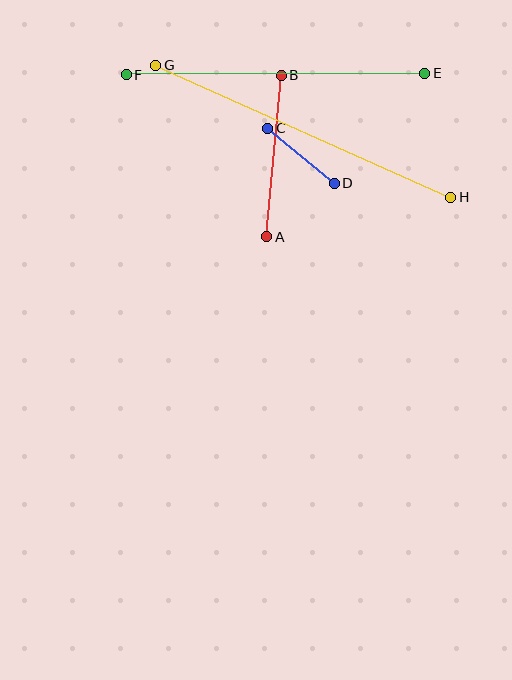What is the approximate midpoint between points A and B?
The midpoint is at approximately (274, 156) pixels.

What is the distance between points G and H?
The distance is approximately 323 pixels.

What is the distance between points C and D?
The distance is approximately 86 pixels.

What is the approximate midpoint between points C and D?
The midpoint is at approximately (301, 156) pixels.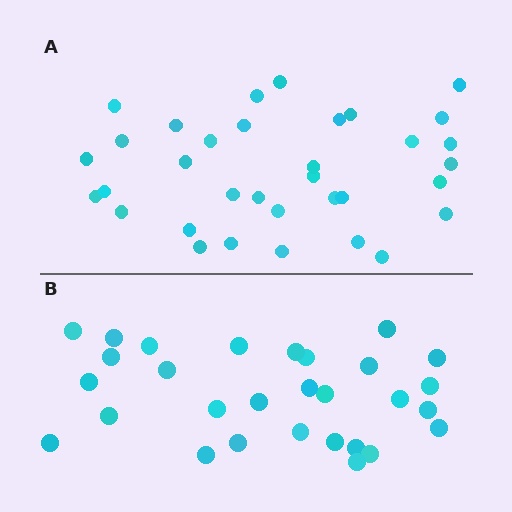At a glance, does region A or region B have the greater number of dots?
Region A (the top region) has more dots.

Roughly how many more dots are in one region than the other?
Region A has about 5 more dots than region B.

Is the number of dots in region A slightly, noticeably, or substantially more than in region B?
Region A has only slightly more — the two regions are fairly close. The ratio is roughly 1.2 to 1.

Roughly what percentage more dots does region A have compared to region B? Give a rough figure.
About 15% more.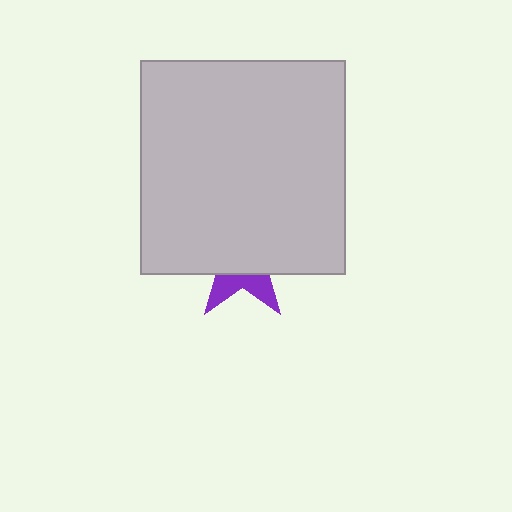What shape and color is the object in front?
The object in front is a light gray rectangle.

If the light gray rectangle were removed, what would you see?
You would see the complete purple star.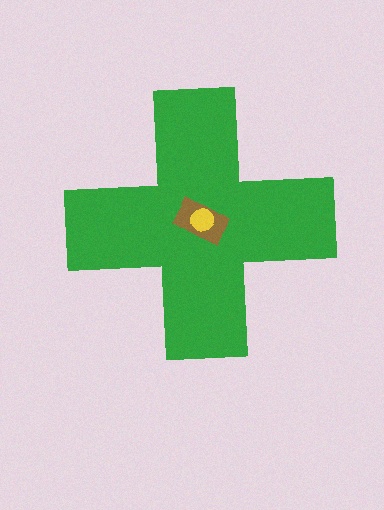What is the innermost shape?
The yellow circle.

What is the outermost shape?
The green cross.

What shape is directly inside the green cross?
The brown rectangle.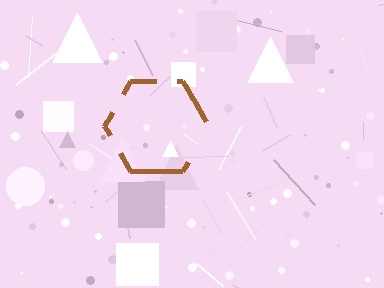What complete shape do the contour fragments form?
The contour fragments form a hexagon.